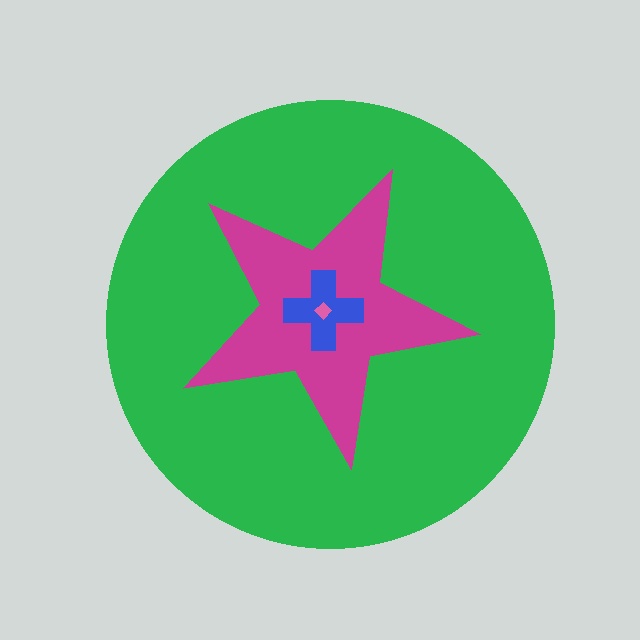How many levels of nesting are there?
4.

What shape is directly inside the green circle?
The magenta star.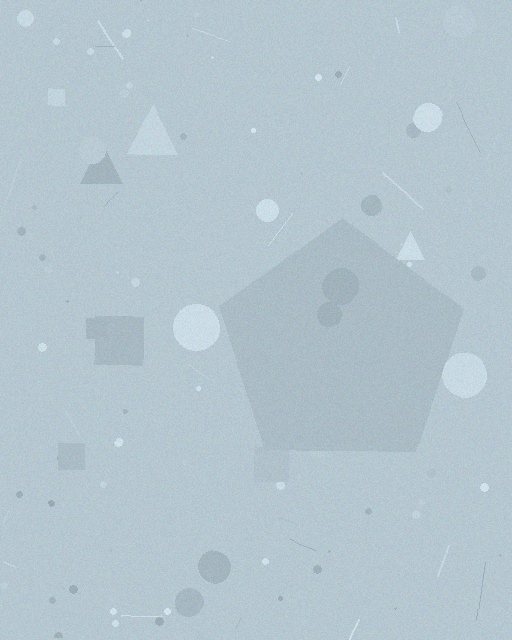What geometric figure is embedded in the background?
A pentagon is embedded in the background.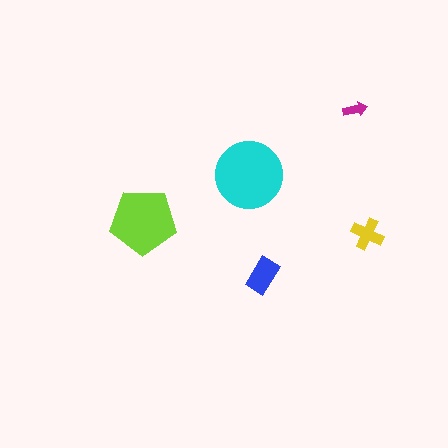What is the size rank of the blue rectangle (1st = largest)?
3rd.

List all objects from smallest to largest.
The magenta arrow, the yellow cross, the blue rectangle, the lime pentagon, the cyan circle.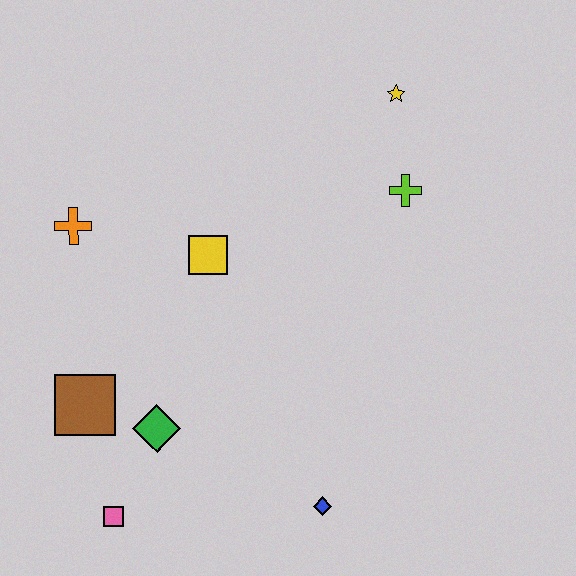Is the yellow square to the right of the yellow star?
No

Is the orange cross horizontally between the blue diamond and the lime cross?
No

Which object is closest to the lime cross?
The yellow star is closest to the lime cross.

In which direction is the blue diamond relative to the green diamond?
The blue diamond is to the right of the green diamond.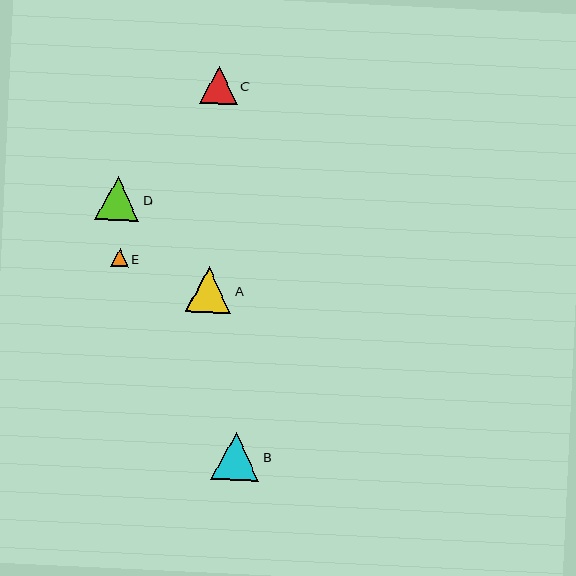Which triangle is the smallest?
Triangle E is the smallest with a size of approximately 18 pixels.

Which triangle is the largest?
Triangle B is the largest with a size of approximately 48 pixels.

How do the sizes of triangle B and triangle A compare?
Triangle B and triangle A are approximately the same size.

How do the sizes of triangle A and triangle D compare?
Triangle A and triangle D are approximately the same size.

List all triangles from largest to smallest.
From largest to smallest: B, A, D, C, E.